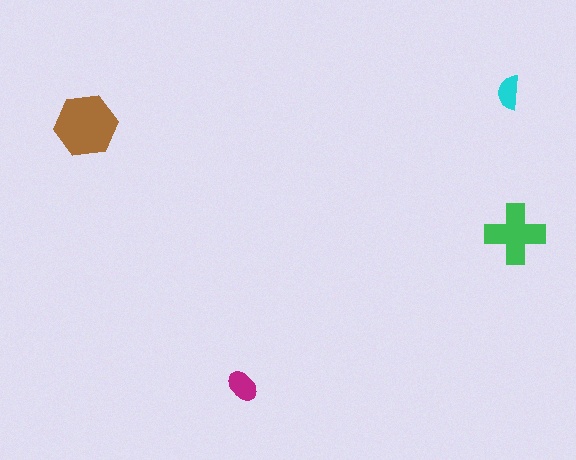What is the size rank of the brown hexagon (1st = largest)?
1st.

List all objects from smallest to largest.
The cyan semicircle, the magenta ellipse, the green cross, the brown hexagon.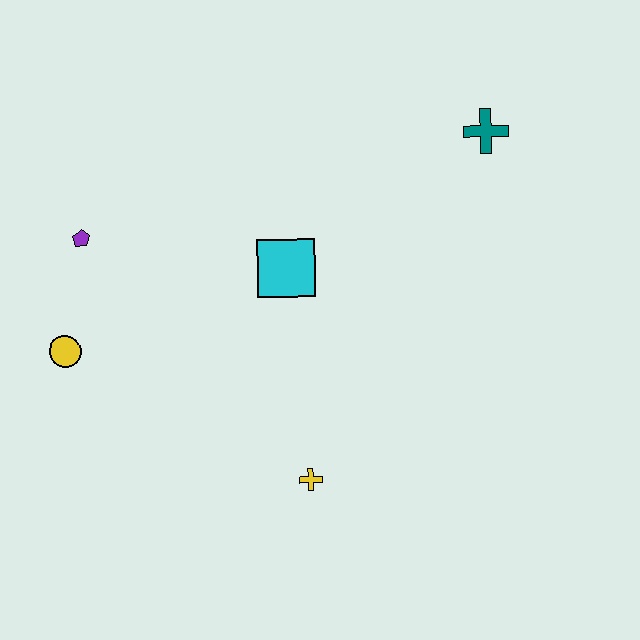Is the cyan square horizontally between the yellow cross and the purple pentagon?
Yes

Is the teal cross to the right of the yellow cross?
Yes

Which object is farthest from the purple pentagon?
The teal cross is farthest from the purple pentagon.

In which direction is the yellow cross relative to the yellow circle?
The yellow cross is to the right of the yellow circle.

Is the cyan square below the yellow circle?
No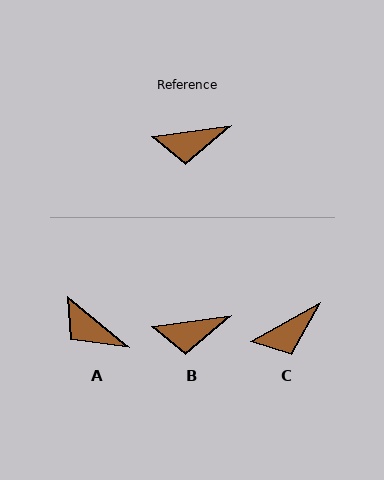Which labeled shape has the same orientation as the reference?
B.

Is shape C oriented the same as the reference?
No, it is off by about 21 degrees.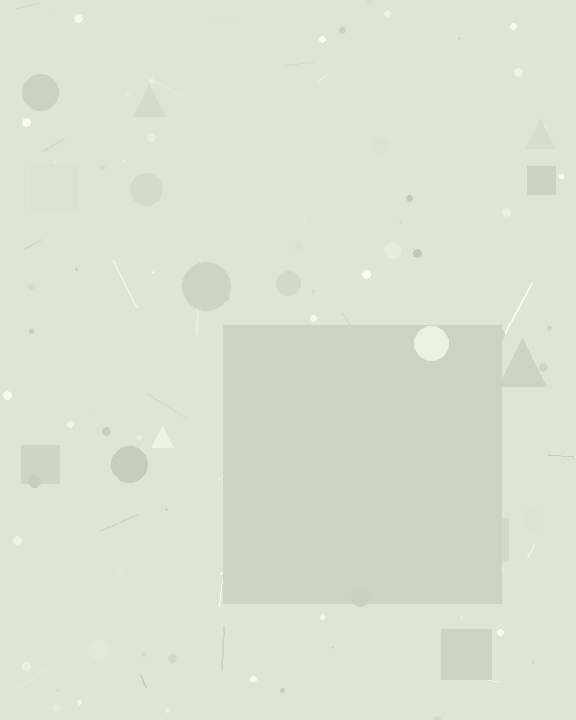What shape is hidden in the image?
A square is hidden in the image.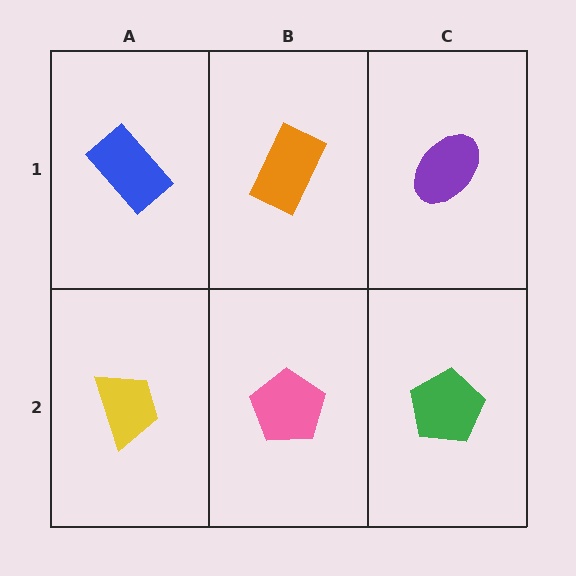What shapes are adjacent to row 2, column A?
A blue rectangle (row 1, column A), a pink pentagon (row 2, column B).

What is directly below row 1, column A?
A yellow trapezoid.